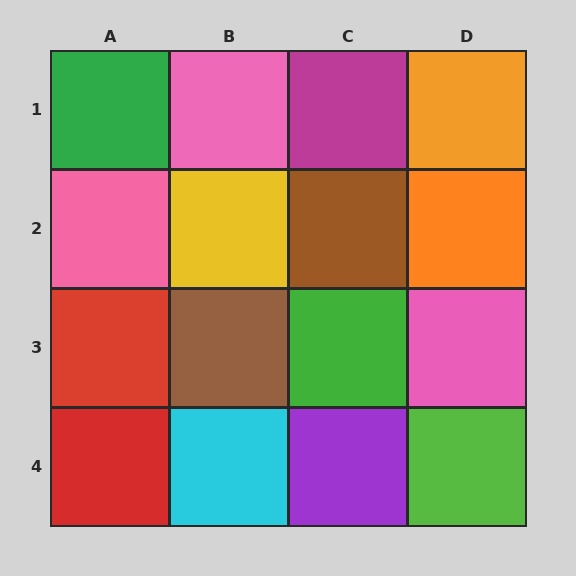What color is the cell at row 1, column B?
Pink.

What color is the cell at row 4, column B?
Cyan.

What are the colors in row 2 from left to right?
Pink, yellow, brown, orange.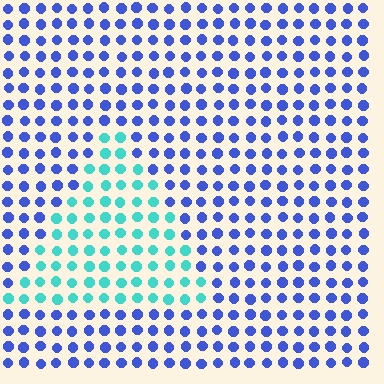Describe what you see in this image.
The image is filled with small blue elements in a uniform arrangement. A triangle-shaped region is visible where the elements are tinted to a slightly different hue, forming a subtle color boundary.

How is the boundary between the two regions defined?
The boundary is defined purely by a slight shift in hue (about 57 degrees). Spacing, size, and orientation are identical on both sides.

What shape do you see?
I see a triangle.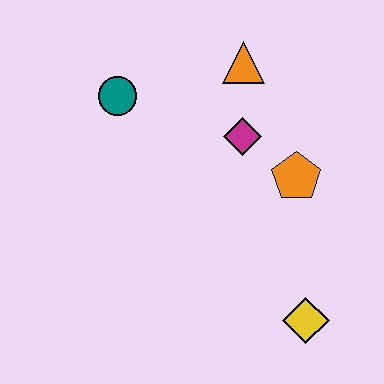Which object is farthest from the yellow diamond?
The teal circle is farthest from the yellow diamond.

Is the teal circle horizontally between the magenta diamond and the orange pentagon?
No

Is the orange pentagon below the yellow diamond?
No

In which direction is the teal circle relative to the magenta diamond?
The teal circle is to the left of the magenta diamond.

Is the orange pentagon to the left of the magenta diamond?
No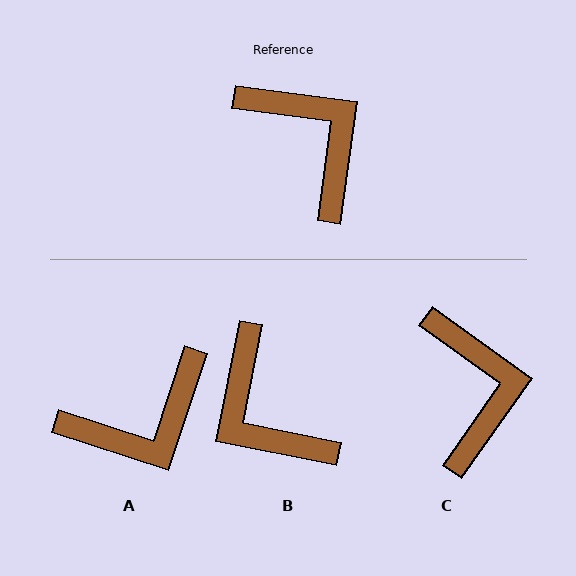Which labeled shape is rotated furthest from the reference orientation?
B, about 177 degrees away.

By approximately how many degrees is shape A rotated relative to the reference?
Approximately 101 degrees clockwise.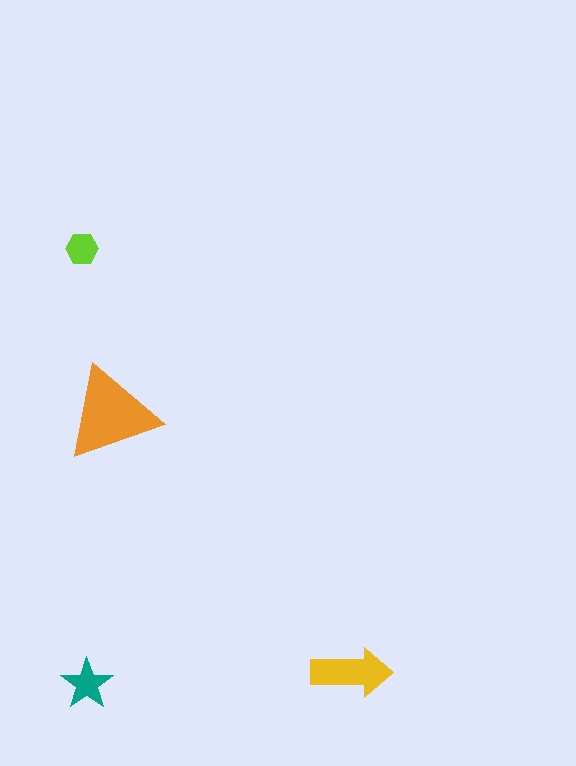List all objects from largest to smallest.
The orange triangle, the yellow arrow, the teal star, the lime hexagon.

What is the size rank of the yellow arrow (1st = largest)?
2nd.